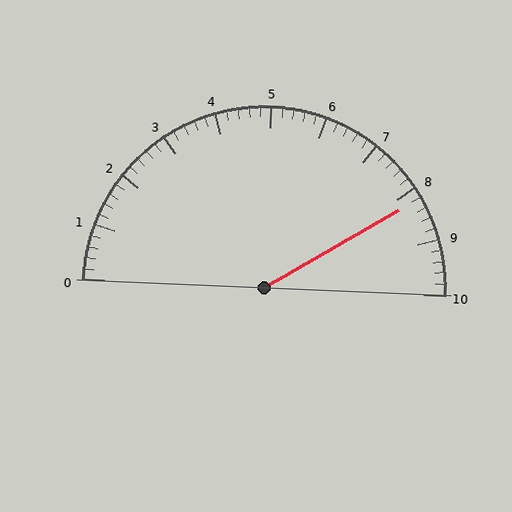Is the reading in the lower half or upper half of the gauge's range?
The reading is in the upper half of the range (0 to 10).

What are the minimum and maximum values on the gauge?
The gauge ranges from 0 to 10.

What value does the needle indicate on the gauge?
The needle indicates approximately 8.2.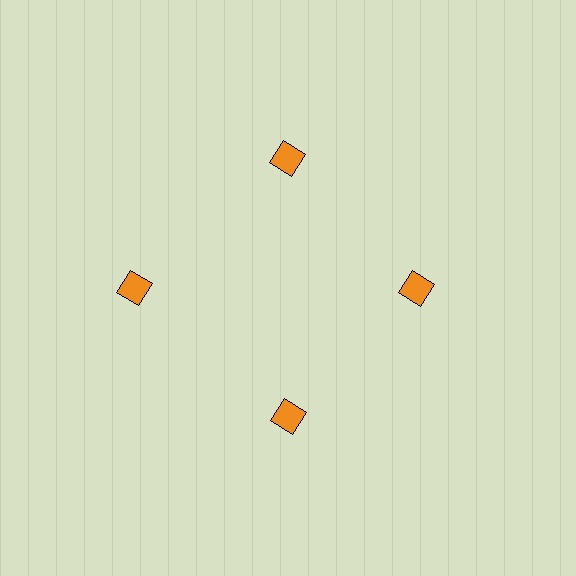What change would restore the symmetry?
The symmetry would be restored by moving it inward, back onto the ring so that all 4 squares sit at equal angles and equal distance from the center.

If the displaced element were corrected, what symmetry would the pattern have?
It would have 4-fold rotational symmetry — the pattern would map onto itself every 90 degrees.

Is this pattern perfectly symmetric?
No. The 4 orange squares are arranged in a ring, but one element near the 9 o'clock position is pushed outward from the center, breaking the 4-fold rotational symmetry.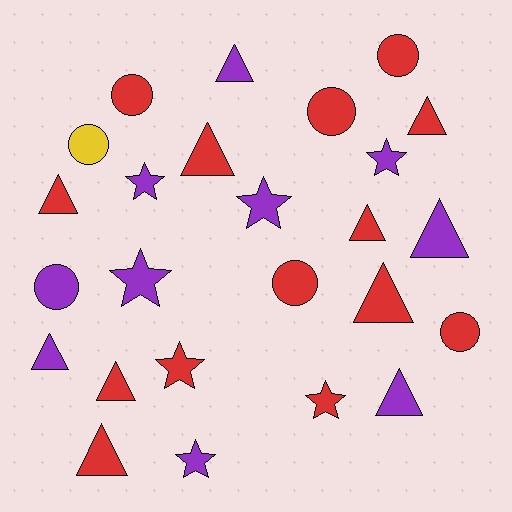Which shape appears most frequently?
Triangle, with 11 objects.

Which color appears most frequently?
Red, with 14 objects.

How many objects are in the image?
There are 25 objects.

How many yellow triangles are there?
There are no yellow triangles.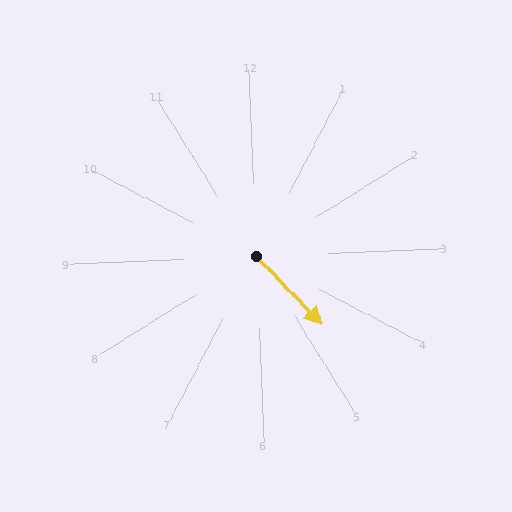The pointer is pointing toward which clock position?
Roughly 5 o'clock.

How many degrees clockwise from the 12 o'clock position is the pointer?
Approximately 139 degrees.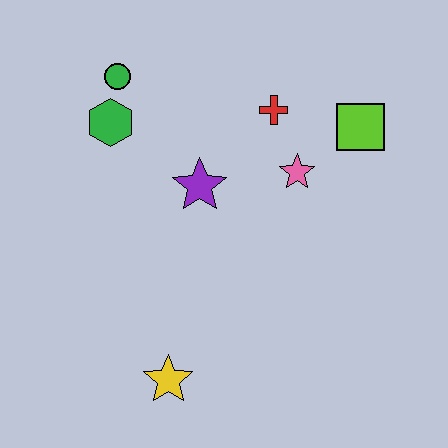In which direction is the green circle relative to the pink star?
The green circle is to the left of the pink star.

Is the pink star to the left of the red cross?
No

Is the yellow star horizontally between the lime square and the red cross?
No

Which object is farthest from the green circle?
The yellow star is farthest from the green circle.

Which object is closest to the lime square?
The pink star is closest to the lime square.